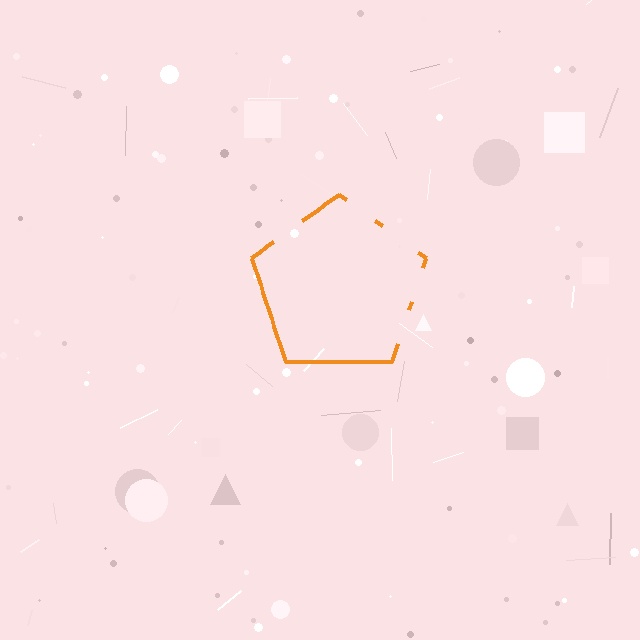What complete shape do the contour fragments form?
The contour fragments form a pentagon.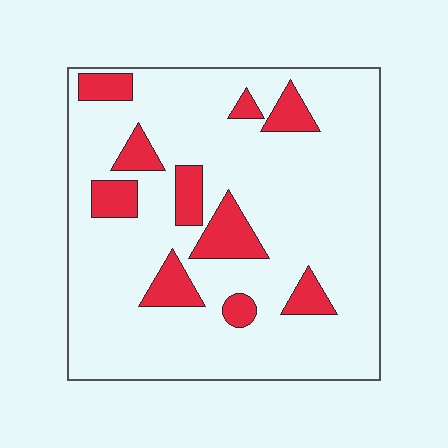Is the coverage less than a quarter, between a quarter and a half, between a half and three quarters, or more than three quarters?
Less than a quarter.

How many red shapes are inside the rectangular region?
10.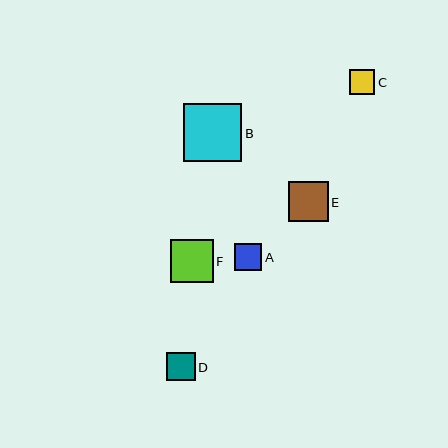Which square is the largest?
Square B is the largest with a size of approximately 58 pixels.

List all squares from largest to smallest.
From largest to smallest: B, F, E, D, A, C.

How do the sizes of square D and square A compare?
Square D and square A are approximately the same size.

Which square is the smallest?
Square C is the smallest with a size of approximately 25 pixels.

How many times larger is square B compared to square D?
Square B is approximately 2.0 times the size of square D.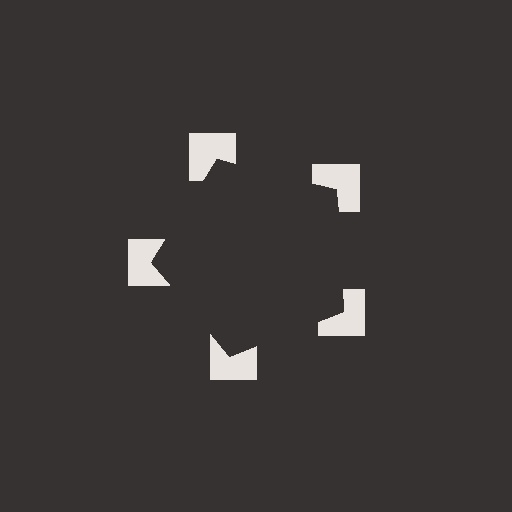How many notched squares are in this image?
There are 5 — one at each vertex of the illusory pentagon.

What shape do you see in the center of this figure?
An illusory pentagon — its edges are inferred from the aligned wedge cuts in the notched squares, not physically drawn.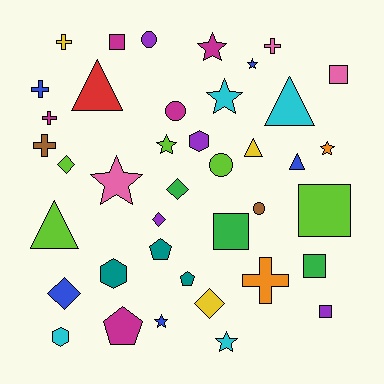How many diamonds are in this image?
There are 5 diamonds.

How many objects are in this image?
There are 40 objects.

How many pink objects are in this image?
There are 3 pink objects.